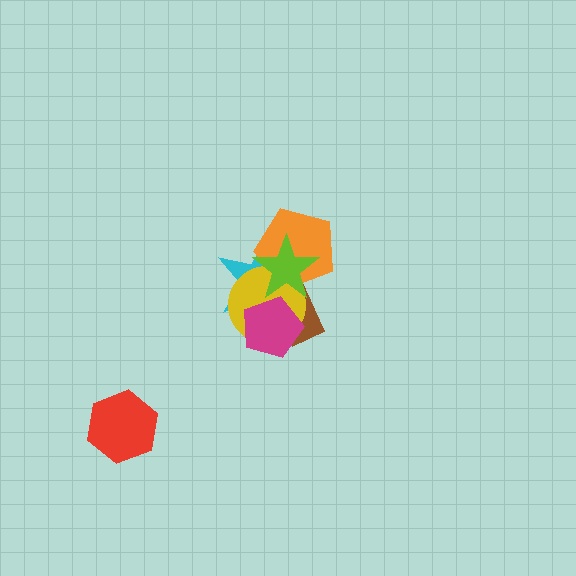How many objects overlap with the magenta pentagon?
4 objects overlap with the magenta pentagon.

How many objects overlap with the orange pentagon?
4 objects overlap with the orange pentagon.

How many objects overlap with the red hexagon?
0 objects overlap with the red hexagon.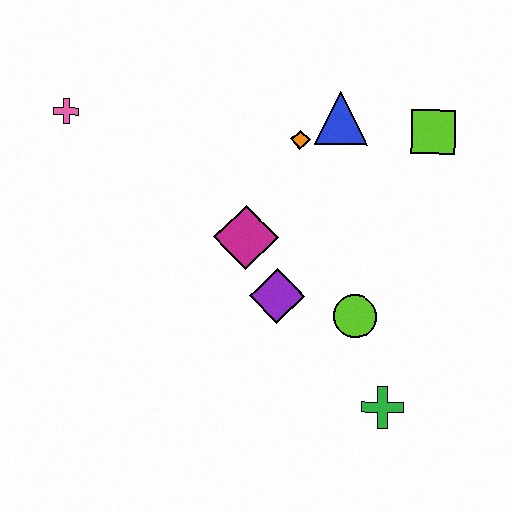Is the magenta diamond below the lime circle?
No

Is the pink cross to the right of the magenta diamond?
No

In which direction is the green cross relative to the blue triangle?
The green cross is below the blue triangle.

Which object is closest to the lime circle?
The purple diamond is closest to the lime circle.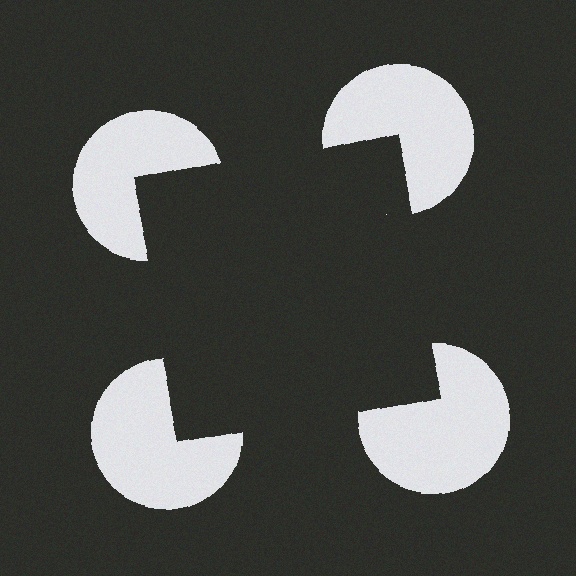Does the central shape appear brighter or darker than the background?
It typically appears slightly darker than the background, even though no actual brightness change is drawn.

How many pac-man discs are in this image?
There are 4 — one at each vertex of the illusory square.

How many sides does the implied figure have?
4 sides.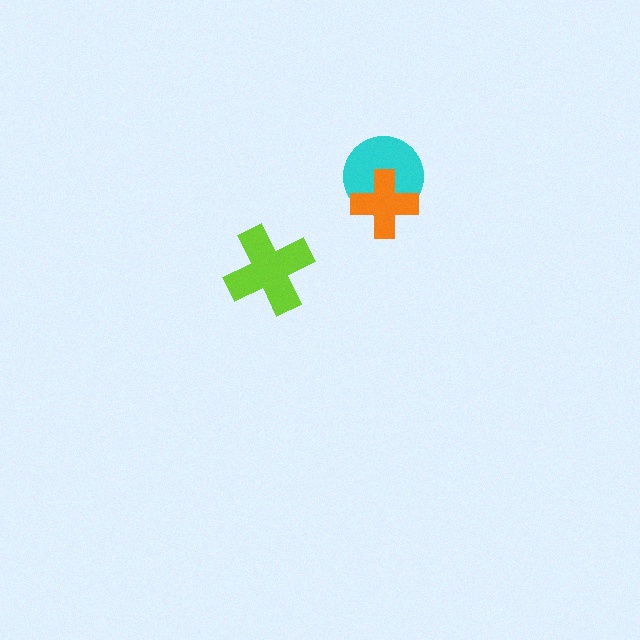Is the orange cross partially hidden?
No, no other shape covers it.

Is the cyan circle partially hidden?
Yes, it is partially covered by another shape.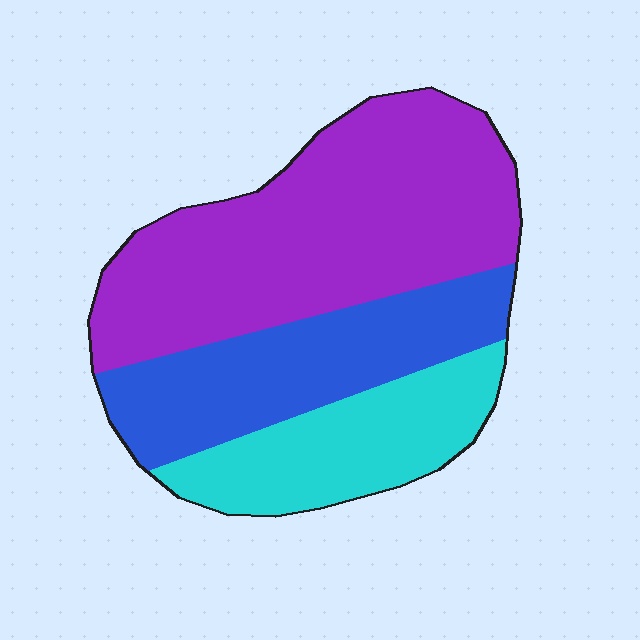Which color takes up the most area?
Purple, at roughly 50%.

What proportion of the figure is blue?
Blue takes up about one quarter (1/4) of the figure.